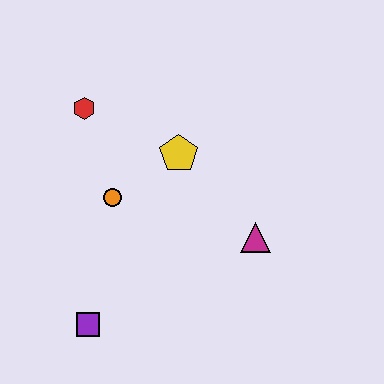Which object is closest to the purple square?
The orange circle is closest to the purple square.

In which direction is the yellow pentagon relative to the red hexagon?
The yellow pentagon is to the right of the red hexagon.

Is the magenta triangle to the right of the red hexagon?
Yes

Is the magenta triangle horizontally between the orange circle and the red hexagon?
No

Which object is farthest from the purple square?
The red hexagon is farthest from the purple square.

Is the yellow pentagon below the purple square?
No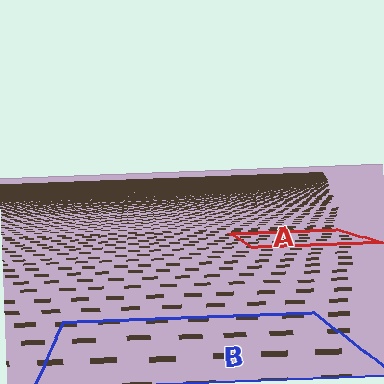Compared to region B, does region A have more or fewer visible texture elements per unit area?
Region A has more texture elements per unit area — they are packed more densely because it is farther away.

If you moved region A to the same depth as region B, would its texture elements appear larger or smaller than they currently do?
They would appear larger. At a closer depth, the same texture elements are projected at a bigger on-screen size.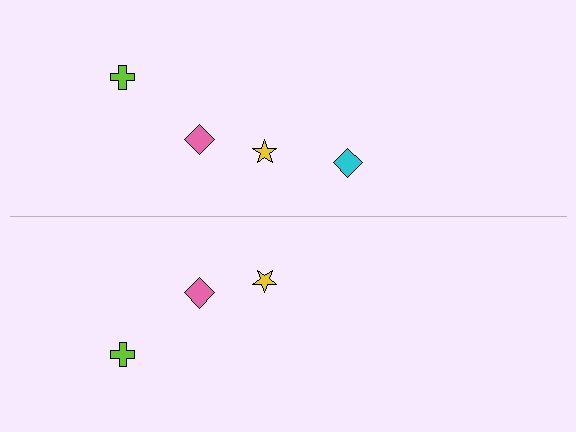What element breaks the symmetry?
A cyan diamond is missing from the bottom side.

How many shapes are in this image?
There are 7 shapes in this image.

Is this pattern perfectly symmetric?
No, the pattern is not perfectly symmetric. A cyan diamond is missing from the bottom side.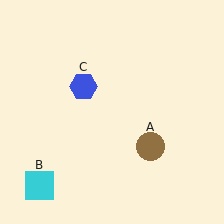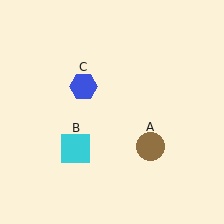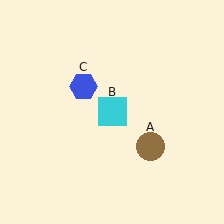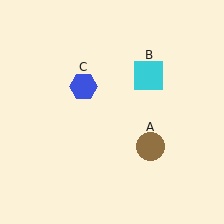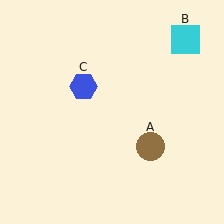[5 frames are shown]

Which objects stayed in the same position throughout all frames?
Brown circle (object A) and blue hexagon (object C) remained stationary.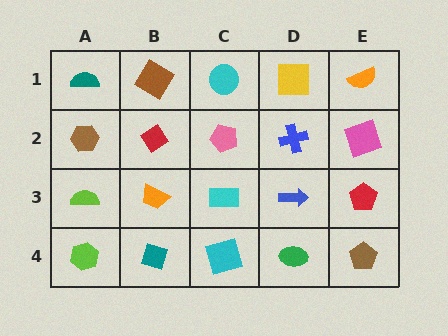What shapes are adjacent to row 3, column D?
A blue cross (row 2, column D), a green ellipse (row 4, column D), a cyan rectangle (row 3, column C), a red pentagon (row 3, column E).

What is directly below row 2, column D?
A blue arrow.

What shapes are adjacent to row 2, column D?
A yellow square (row 1, column D), a blue arrow (row 3, column D), a pink pentagon (row 2, column C), a pink square (row 2, column E).